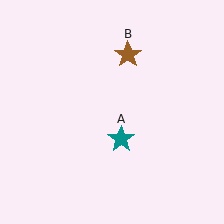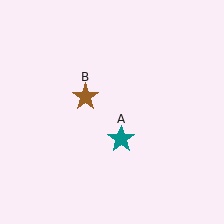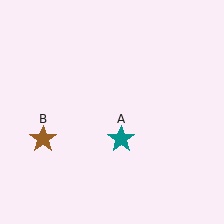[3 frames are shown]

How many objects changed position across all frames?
1 object changed position: brown star (object B).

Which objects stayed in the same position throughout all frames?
Teal star (object A) remained stationary.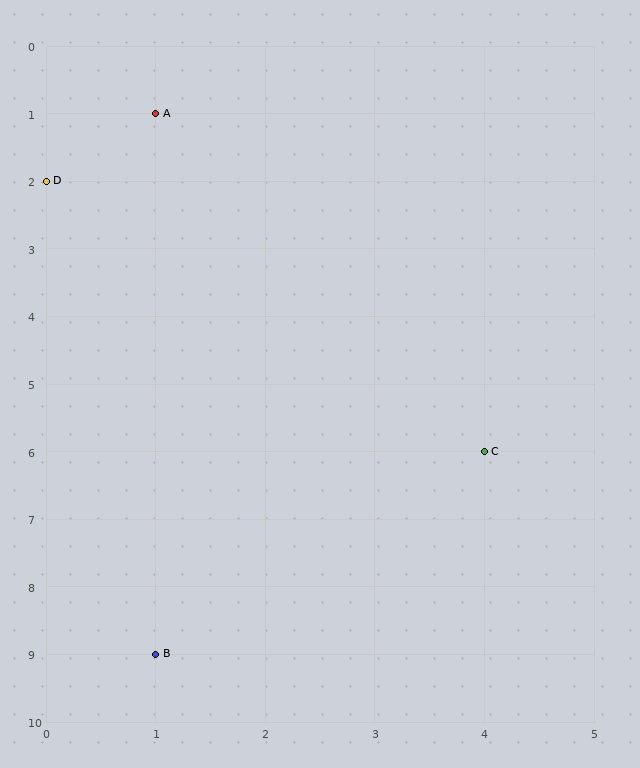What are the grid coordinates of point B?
Point B is at grid coordinates (1, 9).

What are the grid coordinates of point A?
Point A is at grid coordinates (1, 1).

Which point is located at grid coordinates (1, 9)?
Point B is at (1, 9).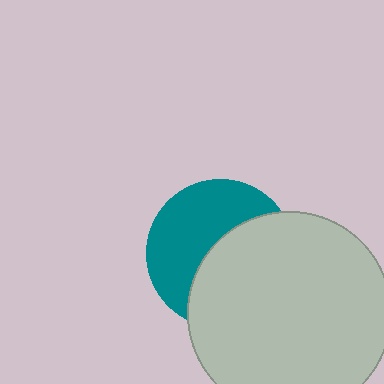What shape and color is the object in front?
The object in front is a light gray circle.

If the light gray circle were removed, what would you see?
You would see the complete teal circle.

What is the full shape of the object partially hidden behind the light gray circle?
The partially hidden object is a teal circle.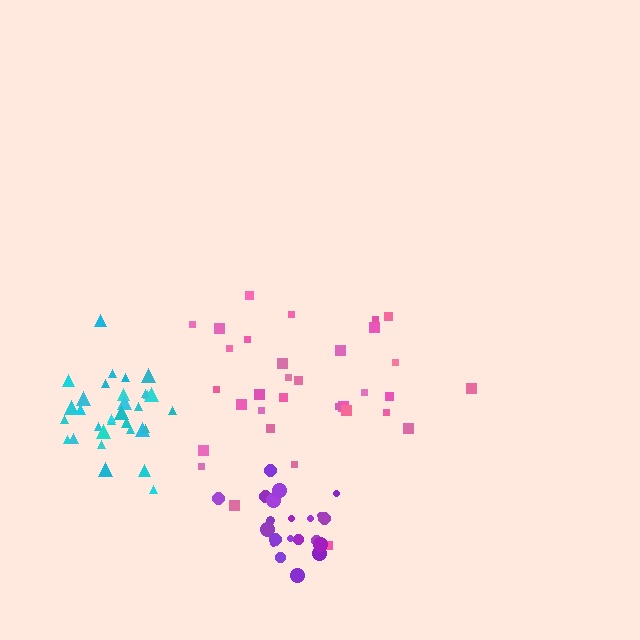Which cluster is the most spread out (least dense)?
Pink.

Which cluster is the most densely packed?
Cyan.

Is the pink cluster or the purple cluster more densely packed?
Purple.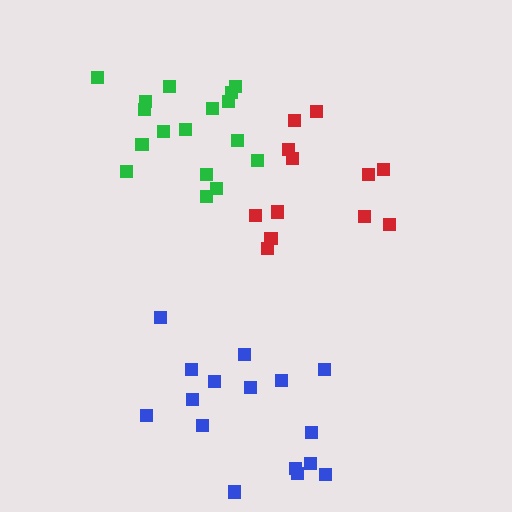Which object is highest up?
The green cluster is topmost.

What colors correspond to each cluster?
The clusters are colored: red, blue, green.